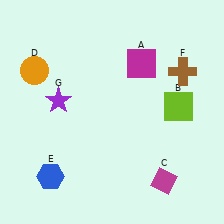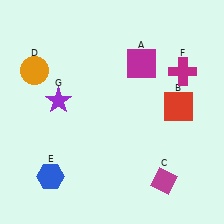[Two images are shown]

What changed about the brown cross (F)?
In Image 1, F is brown. In Image 2, it changed to magenta.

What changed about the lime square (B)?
In Image 1, B is lime. In Image 2, it changed to red.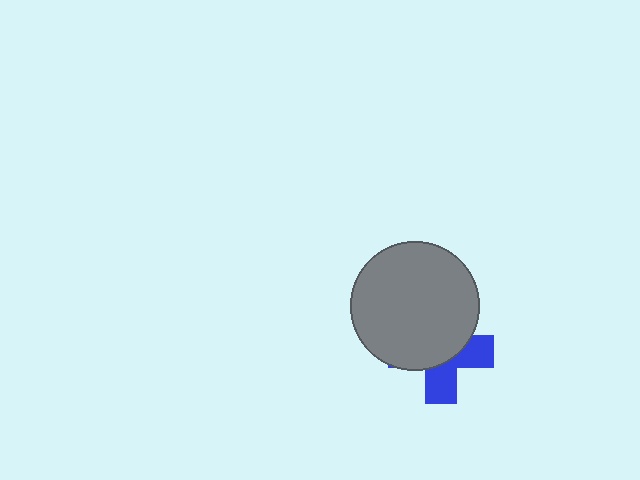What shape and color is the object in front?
The object in front is a gray circle.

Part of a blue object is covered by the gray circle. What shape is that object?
It is a cross.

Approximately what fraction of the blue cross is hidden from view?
Roughly 61% of the blue cross is hidden behind the gray circle.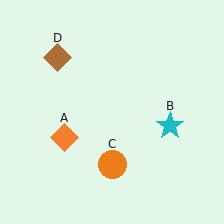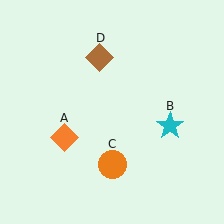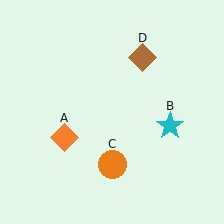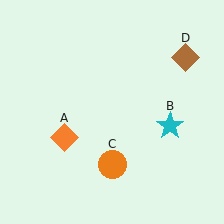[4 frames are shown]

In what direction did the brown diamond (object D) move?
The brown diamond (object D) moved right.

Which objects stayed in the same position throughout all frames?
Orange diamond (object A) and cyan star (object B) and orange circle (object C) remained stationary.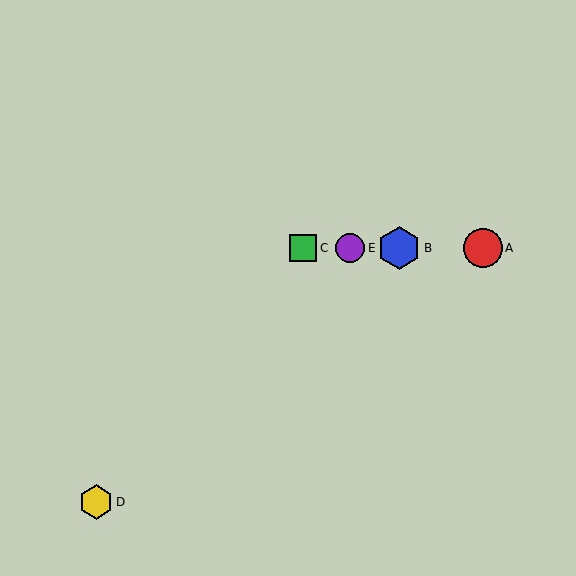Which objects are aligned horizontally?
Objects A, B, C, E are aligned horizontally.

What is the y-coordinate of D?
Object D is at y≈502.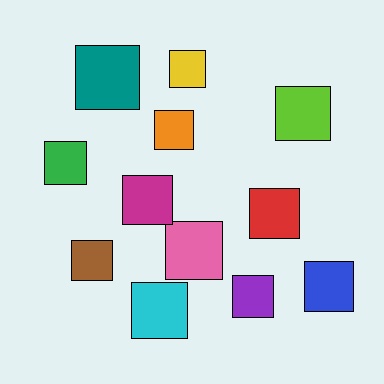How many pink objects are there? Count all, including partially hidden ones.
There is 1 pink object.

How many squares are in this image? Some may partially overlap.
There are 12 squares.